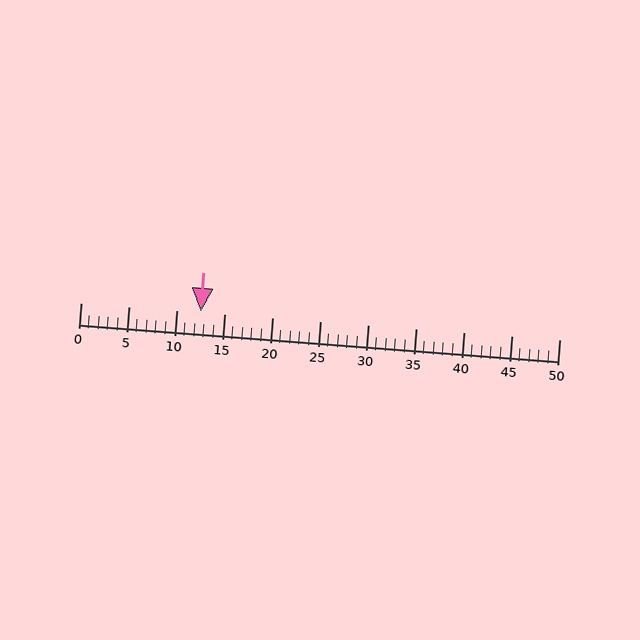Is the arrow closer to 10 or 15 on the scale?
The arrow is closer to 15.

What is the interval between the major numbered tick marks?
The major tick marks are spaced 5 units apart.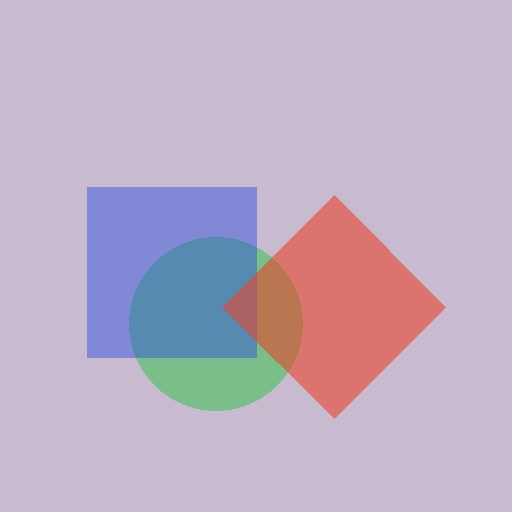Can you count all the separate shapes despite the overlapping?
Yes, there are 3 separate shapes.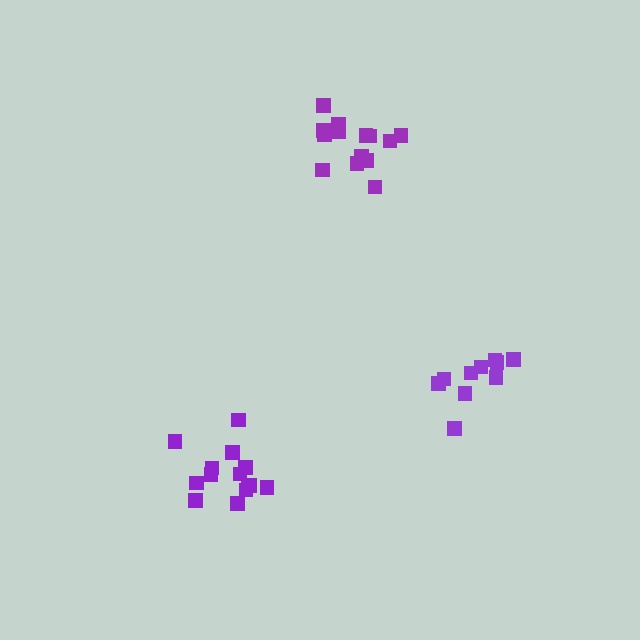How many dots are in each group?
Group 1: 14 dots, Group 2: 10 dots, Group 3: 14 dots (38 total).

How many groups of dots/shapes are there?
There are 3 groups.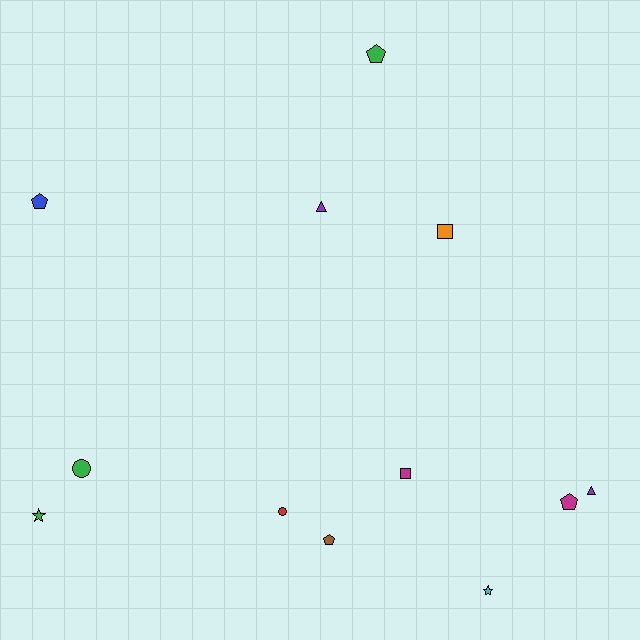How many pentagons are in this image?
There are 4 pentagons.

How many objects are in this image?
There are 12 objects.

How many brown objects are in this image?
There is 1 brown object.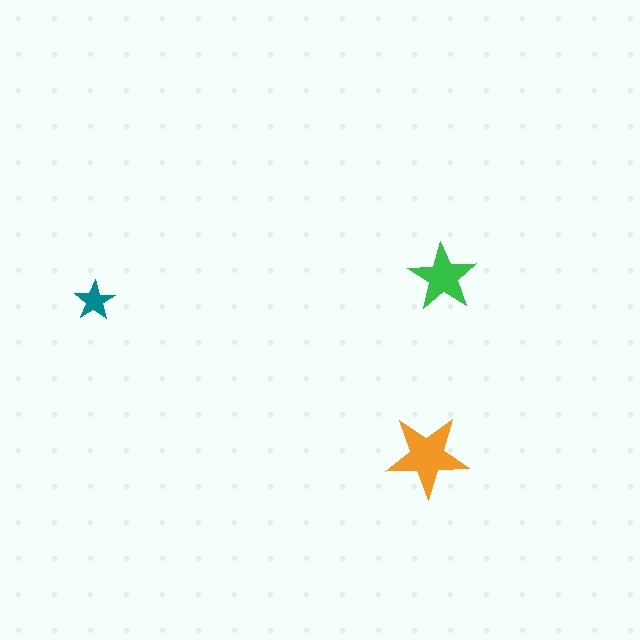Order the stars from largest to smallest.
the orange one, the green one, the teal one.